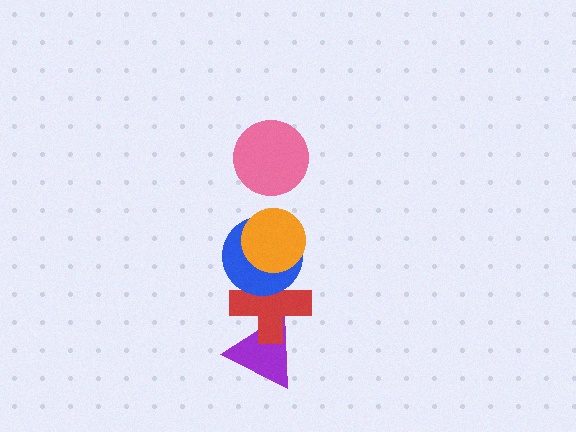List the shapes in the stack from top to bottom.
From top to bottom: the pink circle, the orange circle, the blue circle, the red cross, the purple triangle.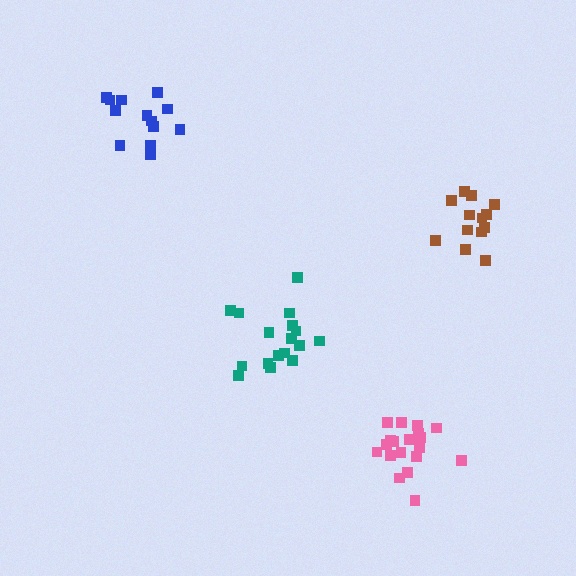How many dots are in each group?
Group 1: 17 dots, Group 2: 13 dots, Group 3: 13 dots, Group 4: 19 dots (62 total).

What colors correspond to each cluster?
The clusters are colored: teal, brown, blue, pink.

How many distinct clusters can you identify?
There are 4 distinct clusters.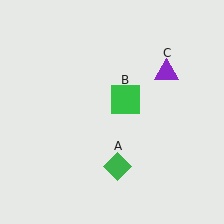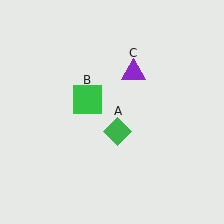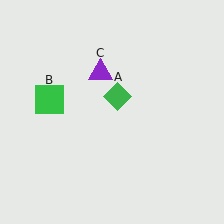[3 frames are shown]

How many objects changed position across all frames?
3 objects changed position: green diamond (object A), green square (object B), purple triangle (object C).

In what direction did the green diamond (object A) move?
The green diamond (object A) moved up.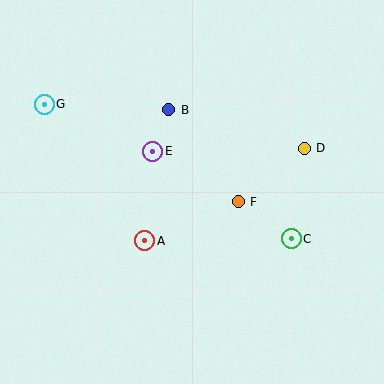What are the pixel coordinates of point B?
Point B is at (169, 110).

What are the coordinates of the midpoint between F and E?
The midpoint between F and E is at (195, 176).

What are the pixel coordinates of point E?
Point E is at (153, 151).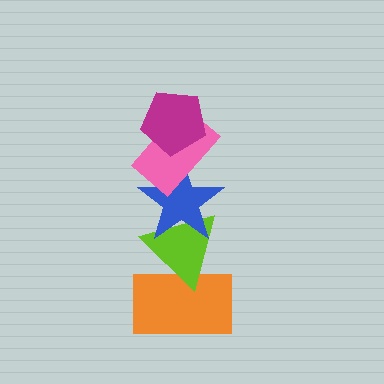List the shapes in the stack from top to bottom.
From top to bottom: the magenta pentagon, the pink rectangle, the blue star, the lime triangle, the orange rectangle.